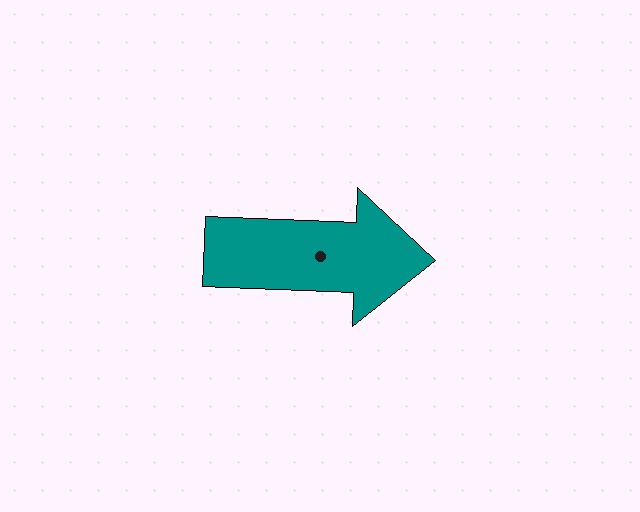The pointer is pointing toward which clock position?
Roughly 3 o'clock.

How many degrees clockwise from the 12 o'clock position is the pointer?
Approximately 92 degrees.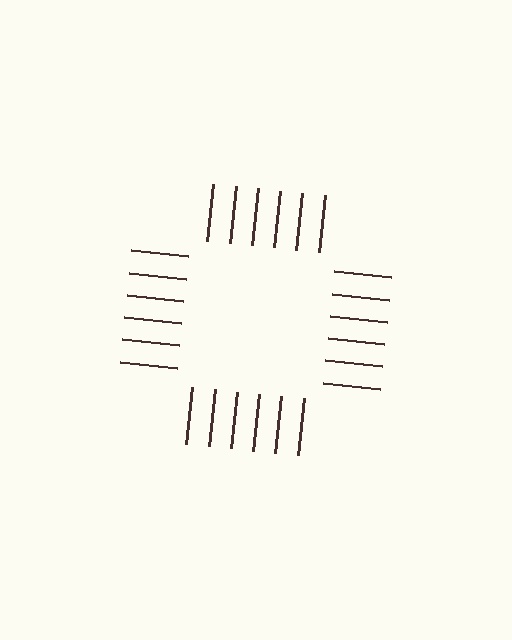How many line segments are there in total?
24 — 6 along each of the 4 edges.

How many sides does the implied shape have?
4 sides — the line-ends trace a square.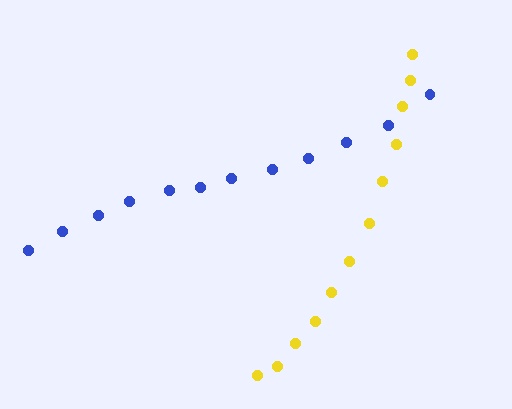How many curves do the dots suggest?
There are 2 distinct paths.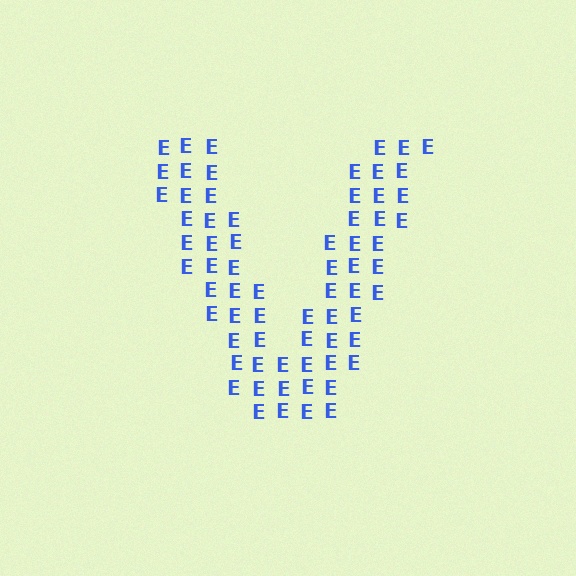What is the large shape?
The large shape is the letter V.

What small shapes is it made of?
It is made of small letter E's.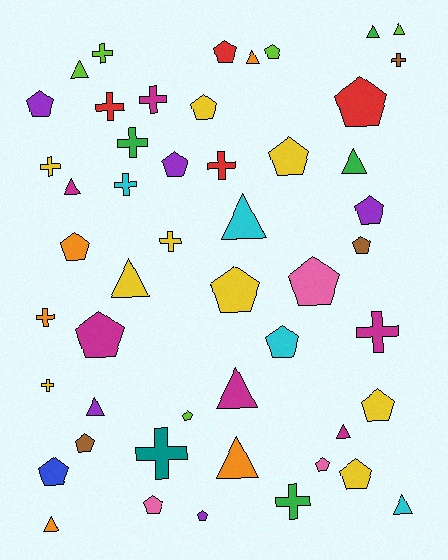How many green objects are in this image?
There are 4 green objects.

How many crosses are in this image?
There are 14 crosses.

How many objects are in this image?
There are 50 objects.